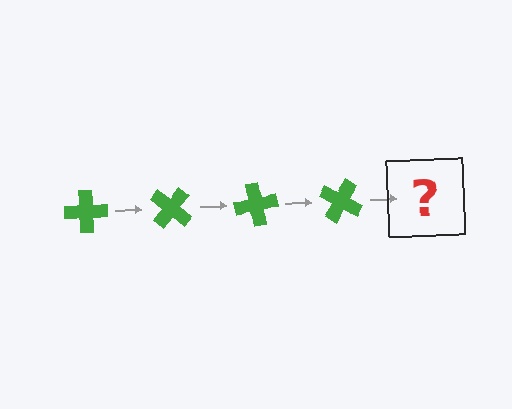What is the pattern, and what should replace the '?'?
The pattern is that the cross rotates 40 degrees each step. The '?' should be a green cross rotated 160 degrees.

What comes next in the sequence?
The next element should be a green cross rotated 160 degrees.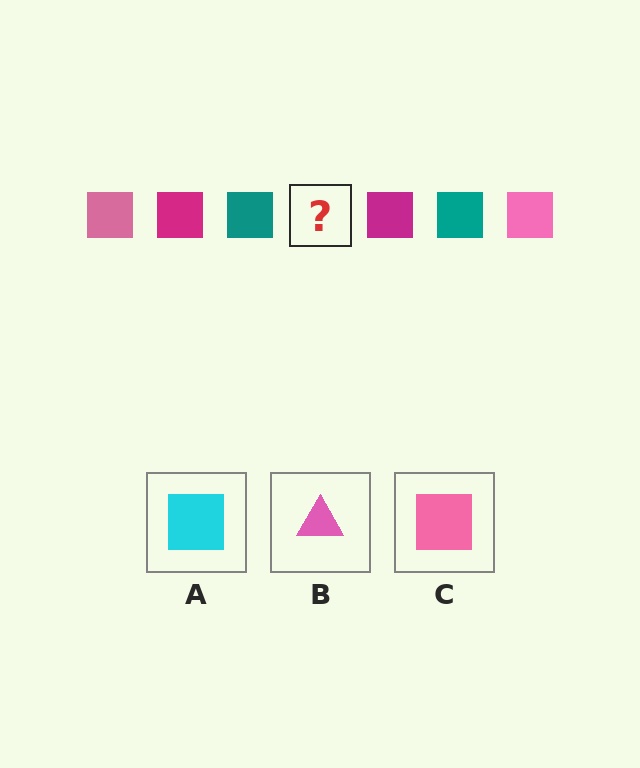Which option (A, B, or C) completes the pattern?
C.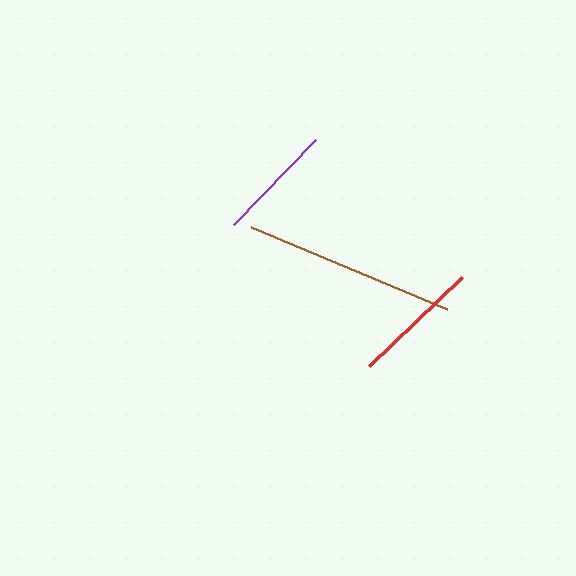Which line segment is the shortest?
The purple line is the shortest at approximately 118 pixels.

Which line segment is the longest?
The brown line is the longest at approximately 212 pixels.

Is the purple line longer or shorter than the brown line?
The brown line is longer than the purple line.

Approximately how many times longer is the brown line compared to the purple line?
The brown line is approximately 1.8 times the length of the purple line.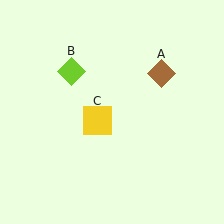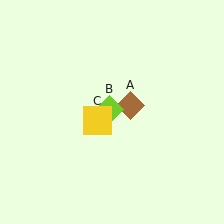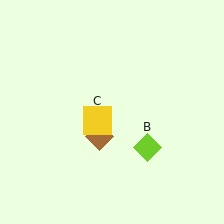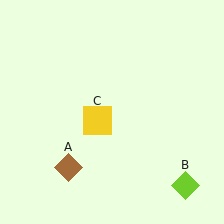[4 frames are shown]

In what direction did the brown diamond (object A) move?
The brown diamond (object A) moved down and to the left.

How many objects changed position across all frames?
2 objects changed position: brown diamond (object A), lime diamond (object B).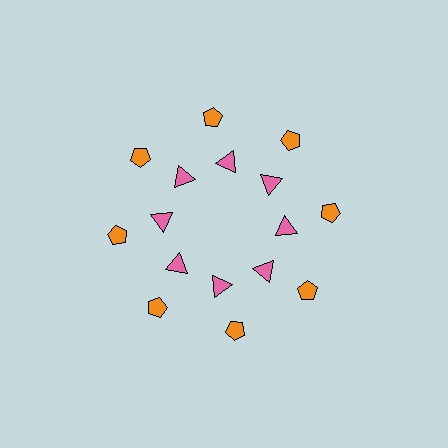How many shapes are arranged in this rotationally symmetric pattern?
There are 16 shapes, arranged in 8 groups of 2.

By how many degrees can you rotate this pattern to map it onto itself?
The pattern maps onto itself every 45 degrees of rotation.